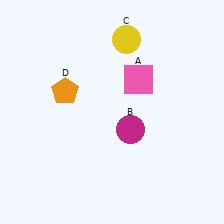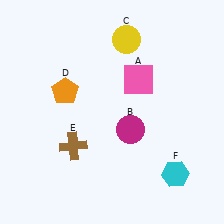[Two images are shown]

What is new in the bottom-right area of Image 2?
A cyan hexagon (F) was added in the bottom-right area of Image 2.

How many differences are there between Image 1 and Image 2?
There are 2 differences between the two images.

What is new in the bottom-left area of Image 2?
A brown cross (E) was added in the bottom-left area of Image 2.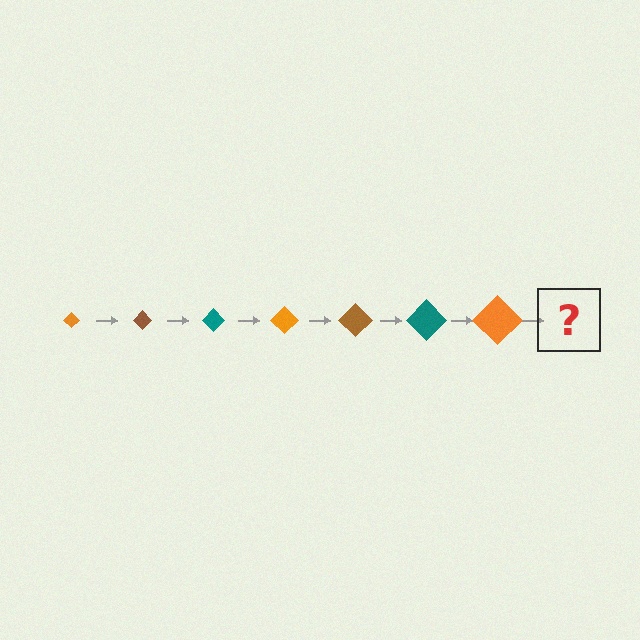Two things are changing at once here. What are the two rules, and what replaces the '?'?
The two rules are that the diamond grows larger each step and the color cycles through orange, brown, and teal. The '?' should be a brown diamond, larger than the previous one.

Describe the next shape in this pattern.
It should be a brown diamond, larger than the previous one.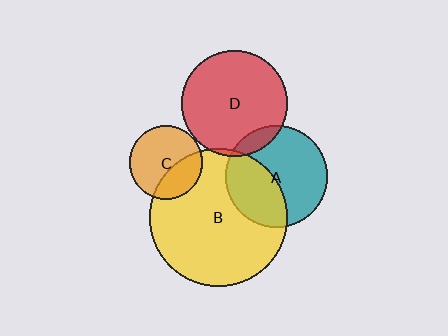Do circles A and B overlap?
Yes.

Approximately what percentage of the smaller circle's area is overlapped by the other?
Approximately 40%.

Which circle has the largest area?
Circle B (yellow).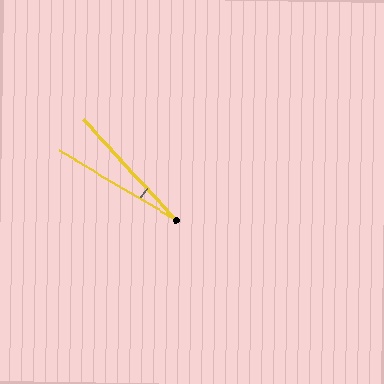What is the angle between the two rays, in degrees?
Approximately 17 degrees.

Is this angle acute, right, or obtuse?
It is acute.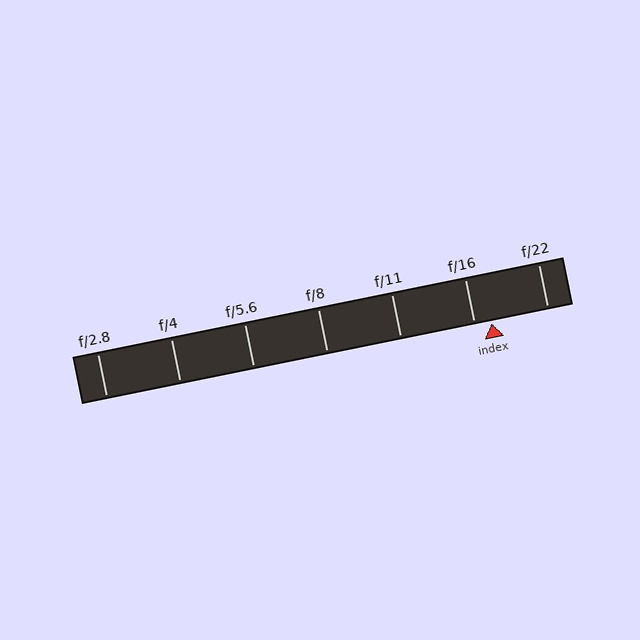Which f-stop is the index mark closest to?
The index mark is closest to f/16.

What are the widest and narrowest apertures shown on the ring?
The widest aperture shown is f/2.8 and the narrowest is f/22.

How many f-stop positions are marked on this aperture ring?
There are 7 f-stop positions marked.